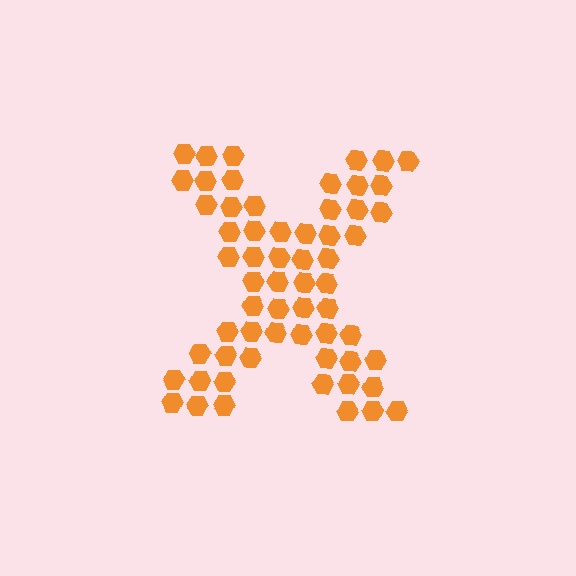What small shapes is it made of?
It is made of small hexagons.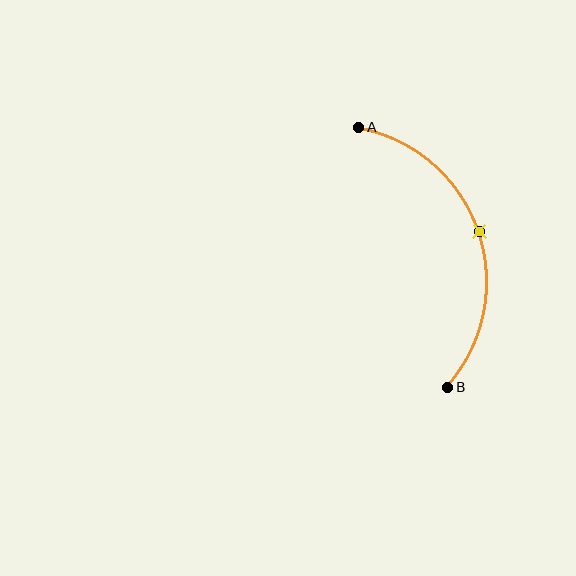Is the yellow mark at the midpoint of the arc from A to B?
Yes. The yellow mark lies on the arc at equal arc-length from both A and B — it is the arc midpoint.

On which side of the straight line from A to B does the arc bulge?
The arc bulges to the right of the straight line connecting A and B.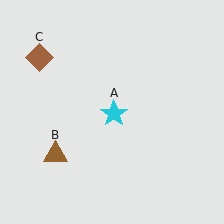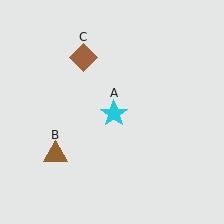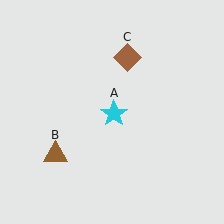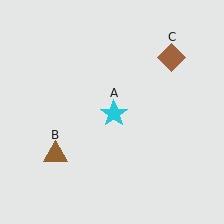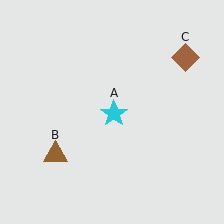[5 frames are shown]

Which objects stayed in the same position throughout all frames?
Cyan star (object A) and brown triangle (object B) remained stationary.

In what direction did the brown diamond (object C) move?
The brown diamond (object C) moved right.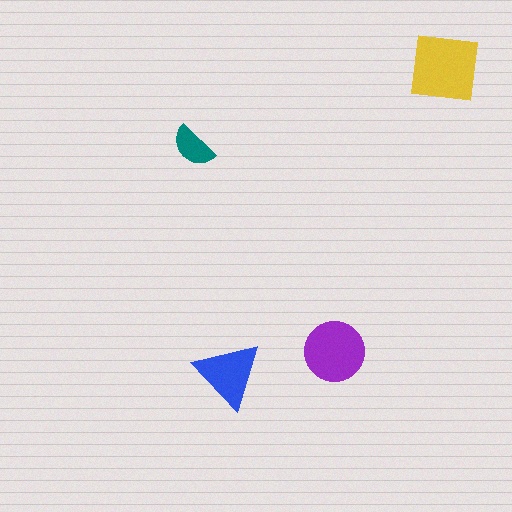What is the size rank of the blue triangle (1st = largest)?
3rd.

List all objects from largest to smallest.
The yellow square, the purple circle, the blue triangle, the teal semicircle.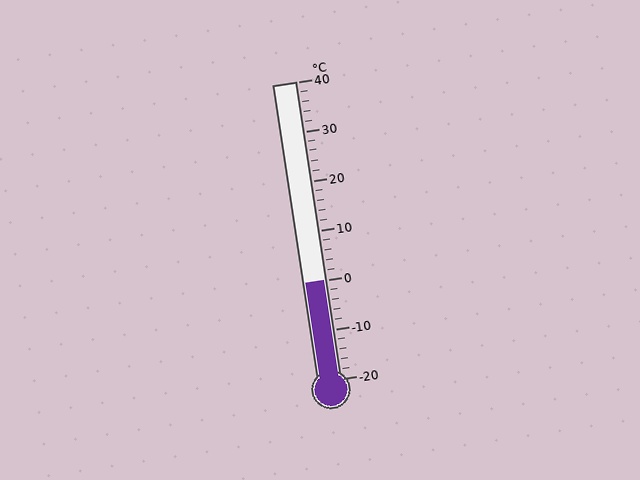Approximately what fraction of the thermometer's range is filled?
The thermometer is filled to approximately 35% of its range.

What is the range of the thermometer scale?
The thermometer scale ranges from -20°C to 40°C.